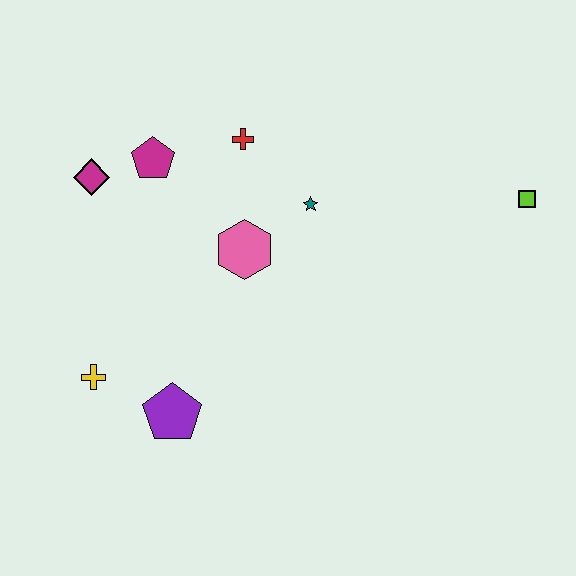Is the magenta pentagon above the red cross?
No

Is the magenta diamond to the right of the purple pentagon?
No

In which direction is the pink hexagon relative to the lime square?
The pink hexagon is to the left of the lime square.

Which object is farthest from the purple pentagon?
The lime square is farthest from the purple pentagon.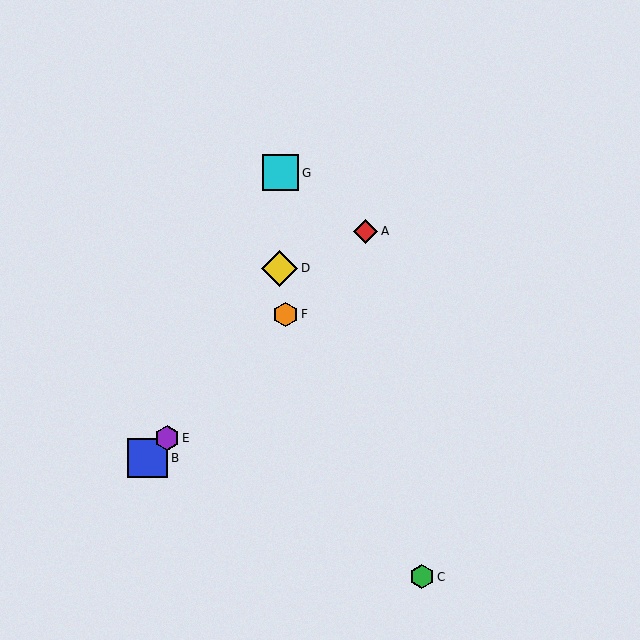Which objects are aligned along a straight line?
Objects A, B, E, F are aligned along a straight line.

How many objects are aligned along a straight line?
4 objects (A, B, E, F) are aligned along a straight line.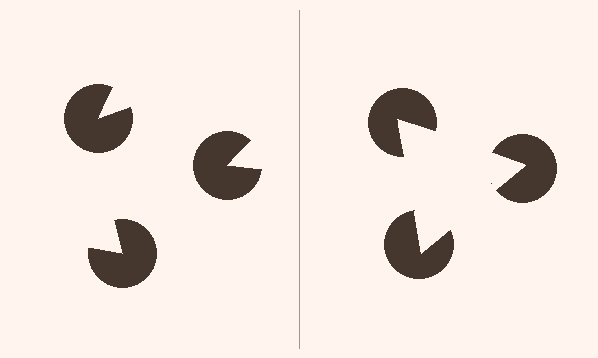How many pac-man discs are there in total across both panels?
6 — 3 on each side.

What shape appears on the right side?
An illusory triangle.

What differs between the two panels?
The pac-man discs are positioned identically on both sides; only the wedge orientations differ. On the right they align to a triangle; on the left they are misaligned.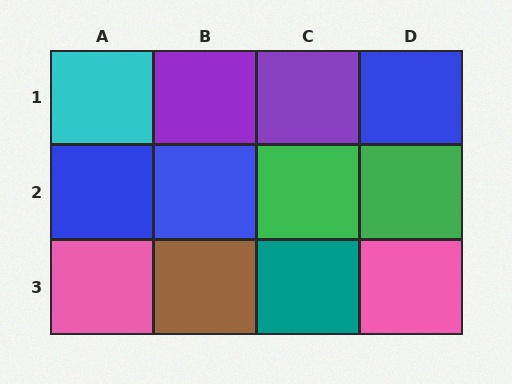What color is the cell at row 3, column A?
Pink.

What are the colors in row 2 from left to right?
Blue, blue, green, green.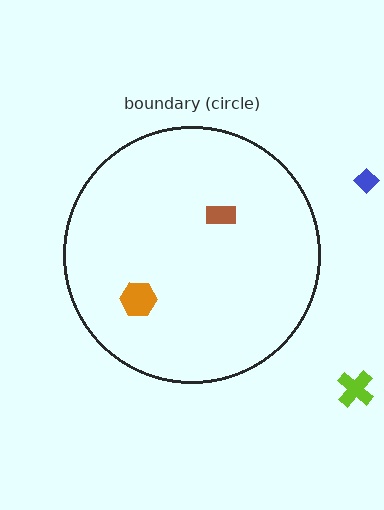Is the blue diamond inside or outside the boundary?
Outside.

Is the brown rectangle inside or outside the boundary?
Inside.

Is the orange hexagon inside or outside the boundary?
Inside.